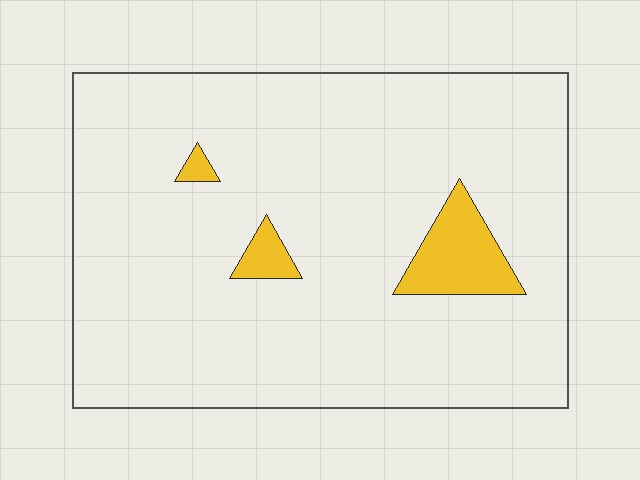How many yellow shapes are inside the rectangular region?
3.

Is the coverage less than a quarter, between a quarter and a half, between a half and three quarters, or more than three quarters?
Less than a quarter.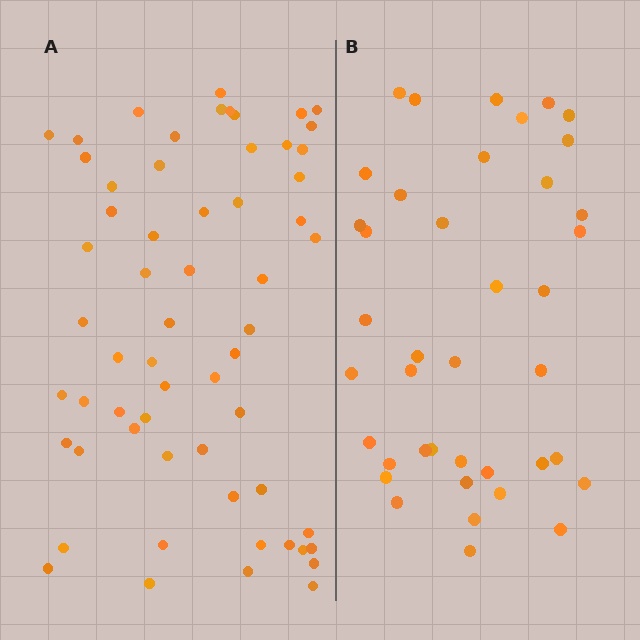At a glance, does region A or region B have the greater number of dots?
Region A (the left region) has more dots.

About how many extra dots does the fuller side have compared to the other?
Region A has approximately 20 more dots than region B.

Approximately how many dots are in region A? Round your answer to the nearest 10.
About 60 dots.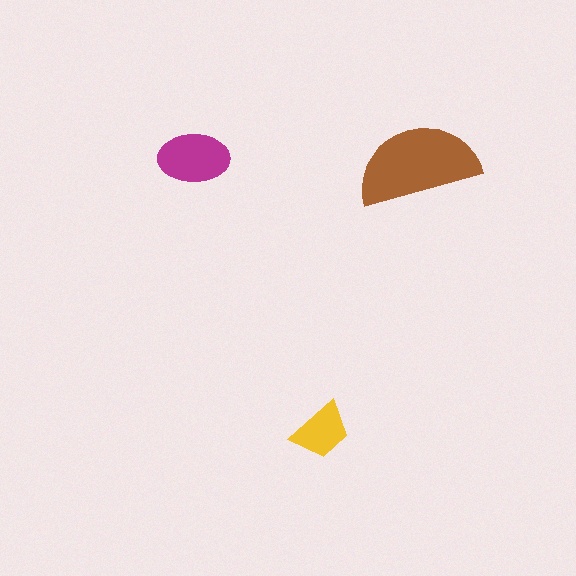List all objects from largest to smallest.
The brown semicircle, the magenta ellipse, the yellow trapezoid.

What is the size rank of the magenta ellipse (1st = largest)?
2nd.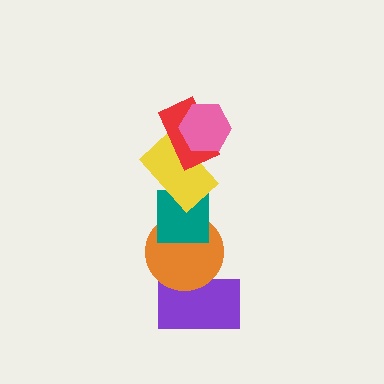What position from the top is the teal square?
The teal square is 4th from the top.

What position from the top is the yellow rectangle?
The yellow rectangle is 3rd from the top.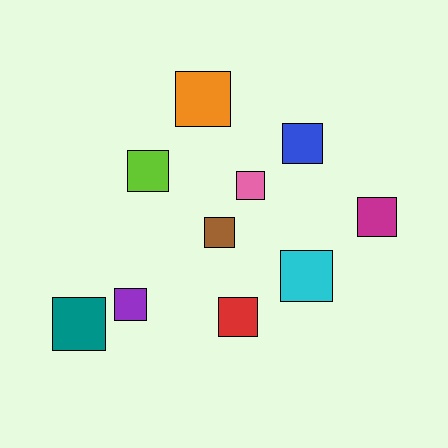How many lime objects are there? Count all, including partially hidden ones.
There is 1 lime object.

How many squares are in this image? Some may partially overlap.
There are 10 squares.